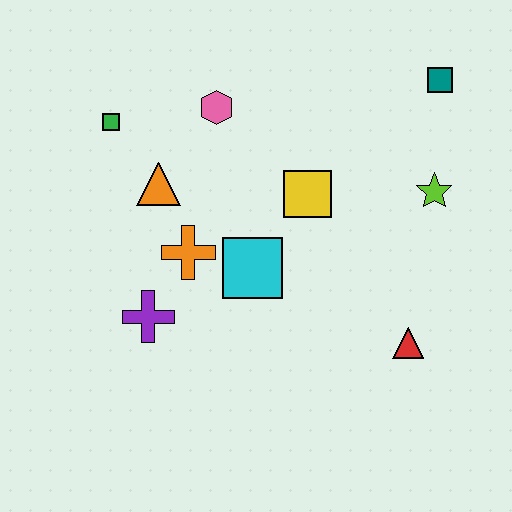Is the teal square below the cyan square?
No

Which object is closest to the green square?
The orange triangle is closest to the green square.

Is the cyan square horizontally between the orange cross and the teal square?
Yes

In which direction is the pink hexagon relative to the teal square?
The pink hexagon is to the left of the teal square.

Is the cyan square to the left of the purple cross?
No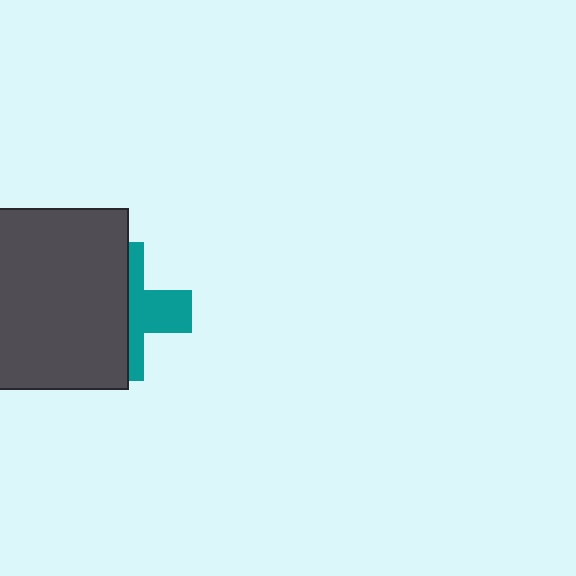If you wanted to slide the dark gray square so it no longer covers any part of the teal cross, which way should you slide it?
Slide it left — that is the most direct way to separate the two shapes.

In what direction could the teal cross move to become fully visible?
The teal cross could move right. That would shift it out from behind the dark gray square entirely.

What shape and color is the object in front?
The object in front is a dark gray square.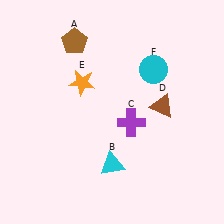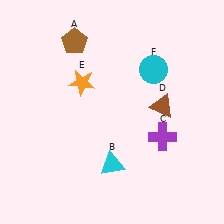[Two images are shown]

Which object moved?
The purple cross (C) moved right.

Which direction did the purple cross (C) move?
The purple cross (C) moved right.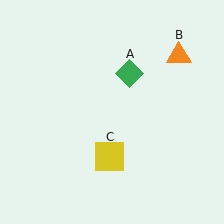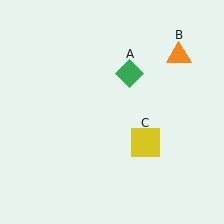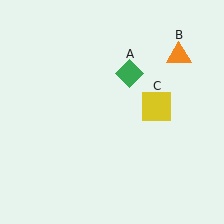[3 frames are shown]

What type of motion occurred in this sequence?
The yellow square (object C) rotated counterclockwise around the center of the scene.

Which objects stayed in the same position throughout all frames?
Green diamond (object A) and orange triangle (object B) remained stationary.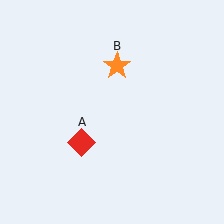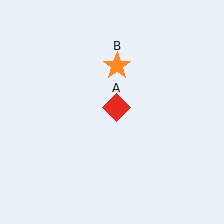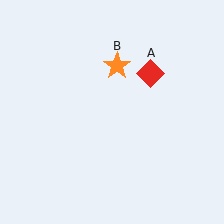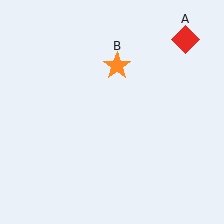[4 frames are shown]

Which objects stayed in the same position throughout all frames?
Orange star (object B) remained stationary.